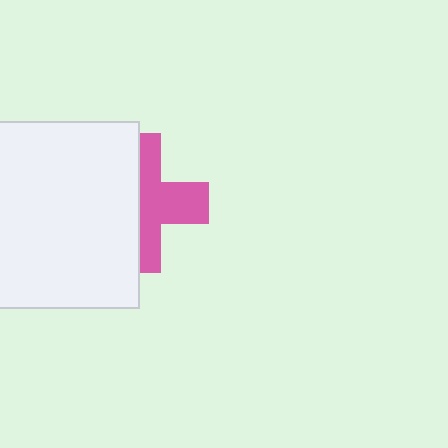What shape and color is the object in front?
The object in front is a white rectangle.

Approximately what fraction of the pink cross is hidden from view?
Roughly 50% of the pink cross is hidden behind the white rectangle.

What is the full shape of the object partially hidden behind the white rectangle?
The partially hidden object is a pink cross.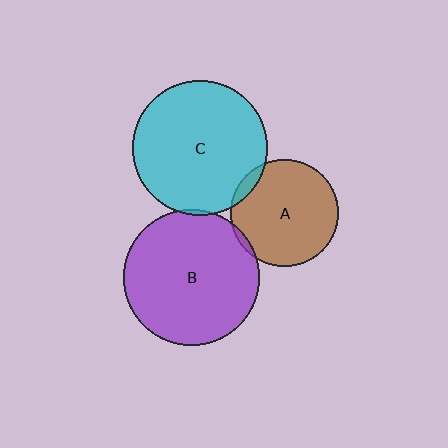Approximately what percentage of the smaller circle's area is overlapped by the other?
Approximately 5%.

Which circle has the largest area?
Circle B (purple).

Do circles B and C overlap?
Yes.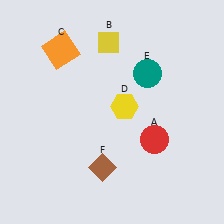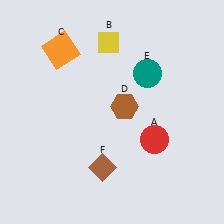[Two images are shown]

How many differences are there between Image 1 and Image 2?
There is 1 difference between the two images.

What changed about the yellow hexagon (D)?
In Image 1, D is yellow. In Image 2, it changed to brown.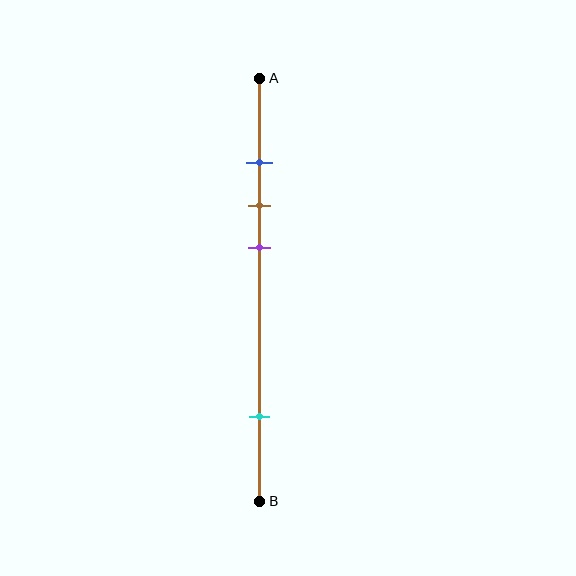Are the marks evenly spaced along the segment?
No, the marks are not evenly spaced.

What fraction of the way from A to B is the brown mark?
The brown mark is approximately 30% (0.3) of the way from A to B.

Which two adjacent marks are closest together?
The blue and brown marks are the closest adjacent pair.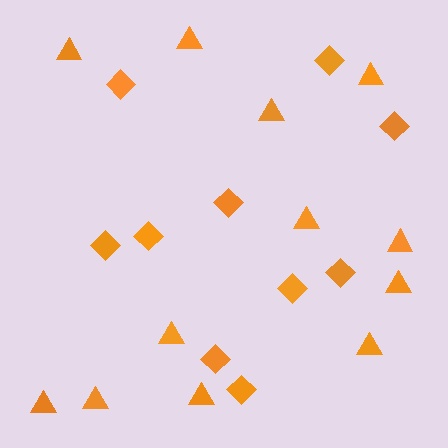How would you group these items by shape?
There are 2 groups: one group of triangles (12) and one group of diamonds (10).